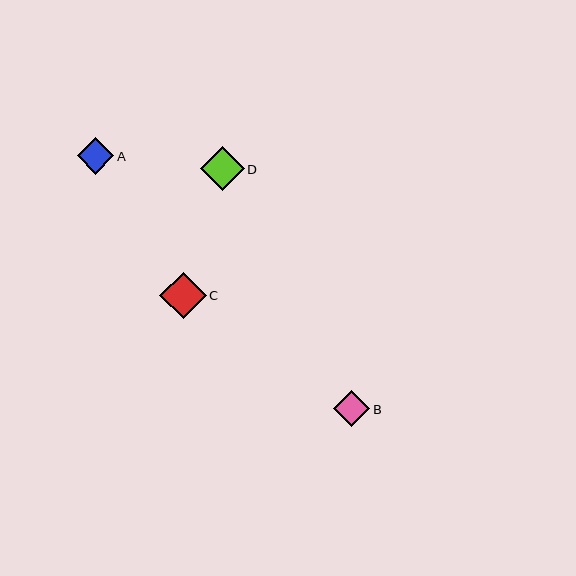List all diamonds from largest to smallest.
From largest to smallest: C, D, B, A.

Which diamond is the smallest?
Diamond A is the smallest with a size of approximately 37 pixels.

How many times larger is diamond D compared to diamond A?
Diamond D is approximately 1.2 times the size of diamond A.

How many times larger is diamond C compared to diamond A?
Diamond C is approximately 1.3 times the size of diamond A.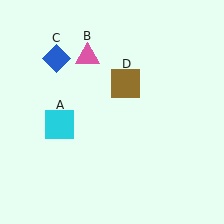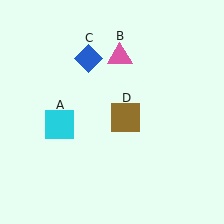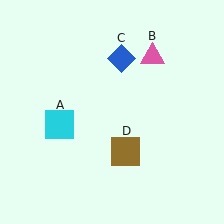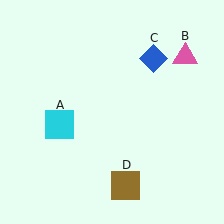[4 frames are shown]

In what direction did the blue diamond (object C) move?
The blue diamond (object C) moved right.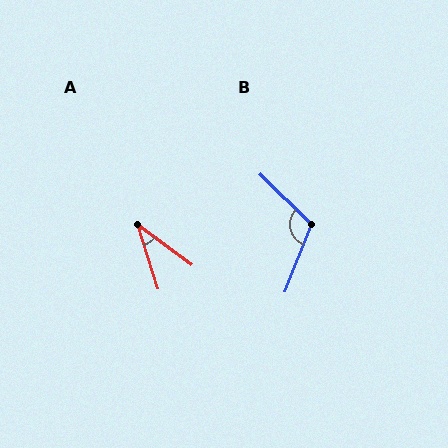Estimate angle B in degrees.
Approximately 113 degrees.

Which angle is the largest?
B, at approximately 113 degrees.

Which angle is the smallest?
A, at approximately 36 degrees.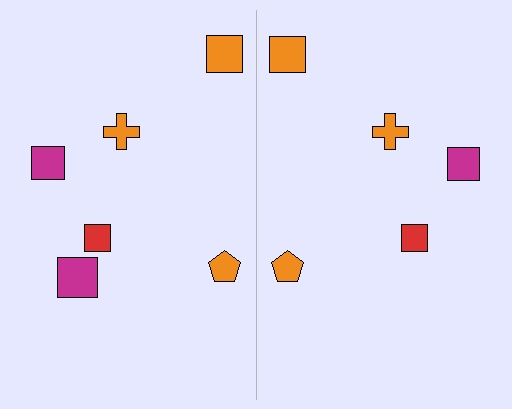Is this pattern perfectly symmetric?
No, the pattern is not perfectly symmetric. A magenta square is missing from the right side.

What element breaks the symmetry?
A magenta square is missing from the right side.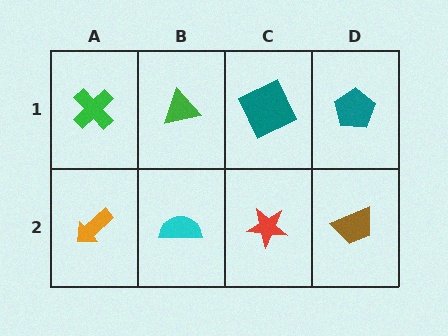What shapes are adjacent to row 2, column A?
A green cross (row 1, column A), a cyan semicircle (row 2, column B).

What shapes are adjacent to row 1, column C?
A red star (row 2, column C), a green triangle (row 1, column B), a teal pentagon (row 1, column D).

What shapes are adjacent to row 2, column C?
A teal square (row 1, column C), a cyan semicircle (row 2, column B), a brown trapezoid (row 2, column D).